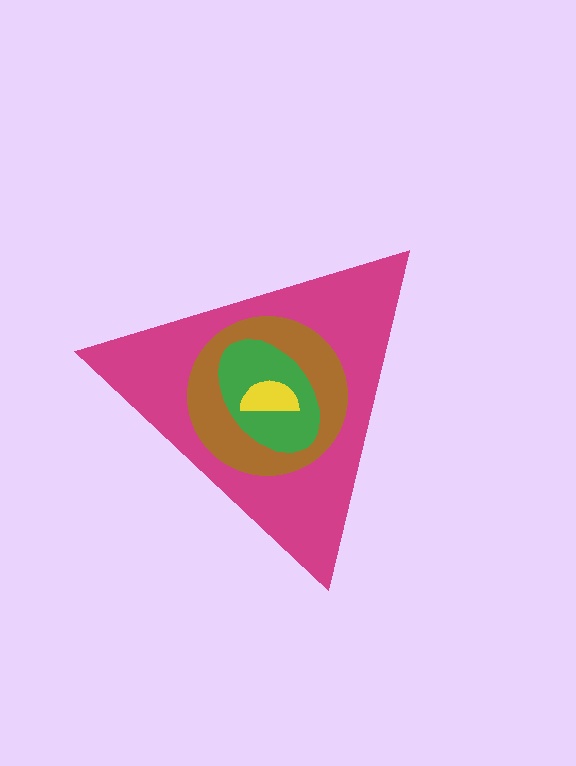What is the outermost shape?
The magenta triangle.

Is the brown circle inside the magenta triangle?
Yes.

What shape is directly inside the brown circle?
The green ellipse.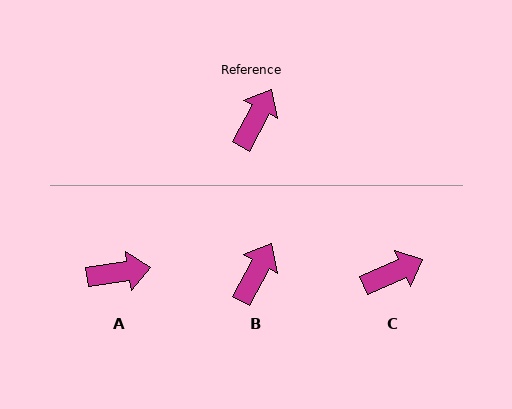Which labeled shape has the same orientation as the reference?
B.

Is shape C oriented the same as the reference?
No, it is off by about 38 degrees.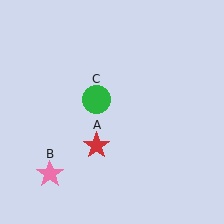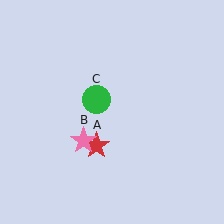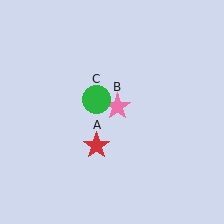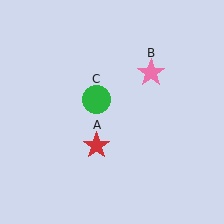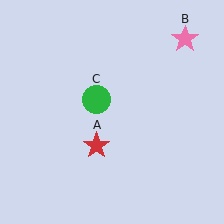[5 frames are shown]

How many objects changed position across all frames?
1 object changed position: pink star (object B).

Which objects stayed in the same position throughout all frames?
Red star (object A) and green circle (object C) remained stationary.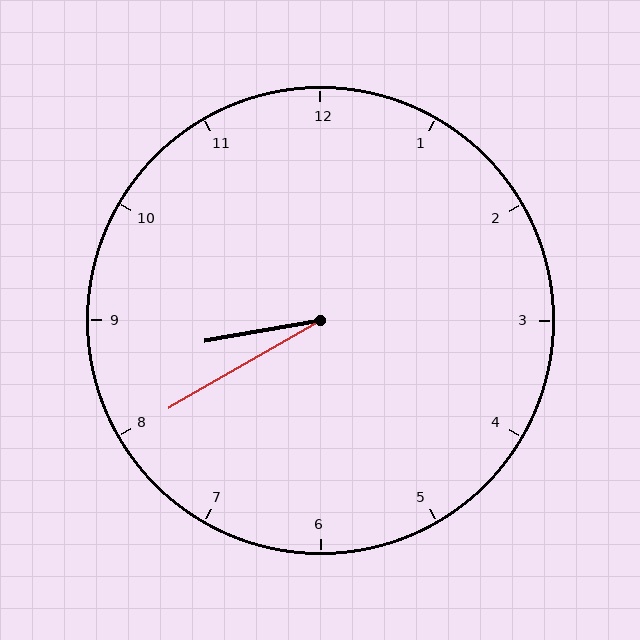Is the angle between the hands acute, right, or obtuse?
It is acute.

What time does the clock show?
8:40.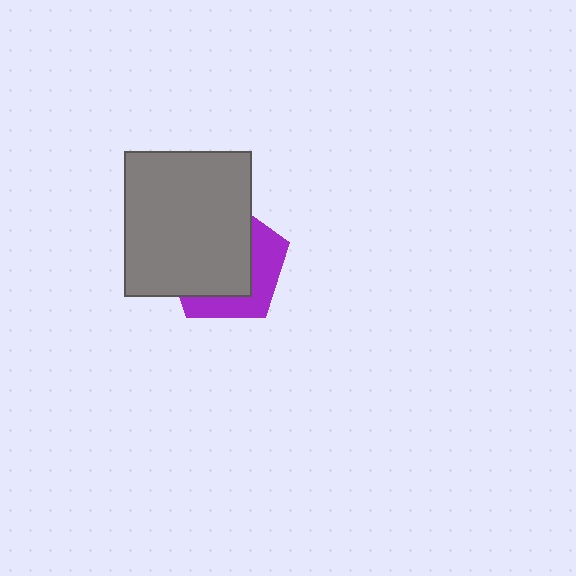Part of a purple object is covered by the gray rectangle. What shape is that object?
It is a pentagon.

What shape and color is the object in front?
The object in front is a gray rectangle.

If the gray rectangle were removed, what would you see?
You would see the complete purple pentagon.